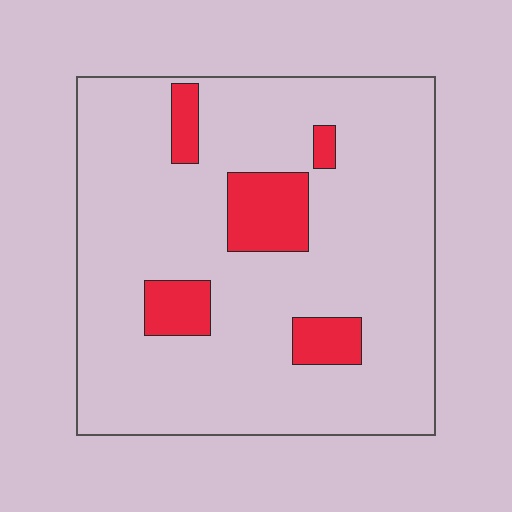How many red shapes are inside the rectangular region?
5.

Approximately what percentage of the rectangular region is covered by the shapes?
Approximately 15%.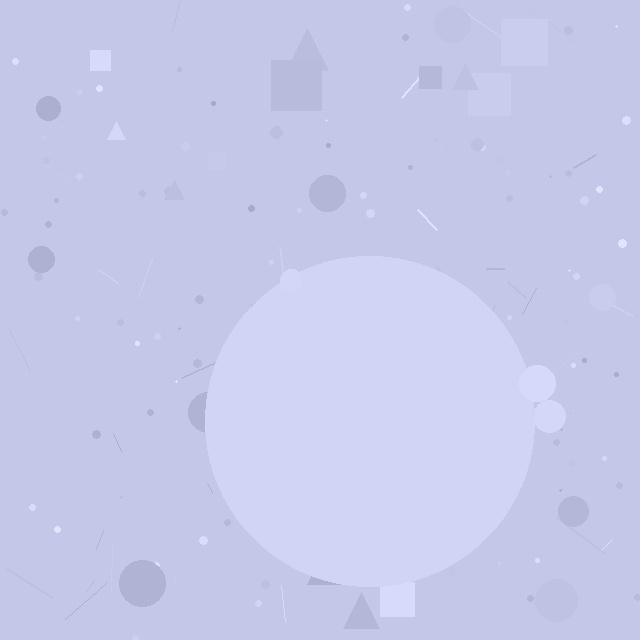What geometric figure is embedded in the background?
A circle is embedded in the background.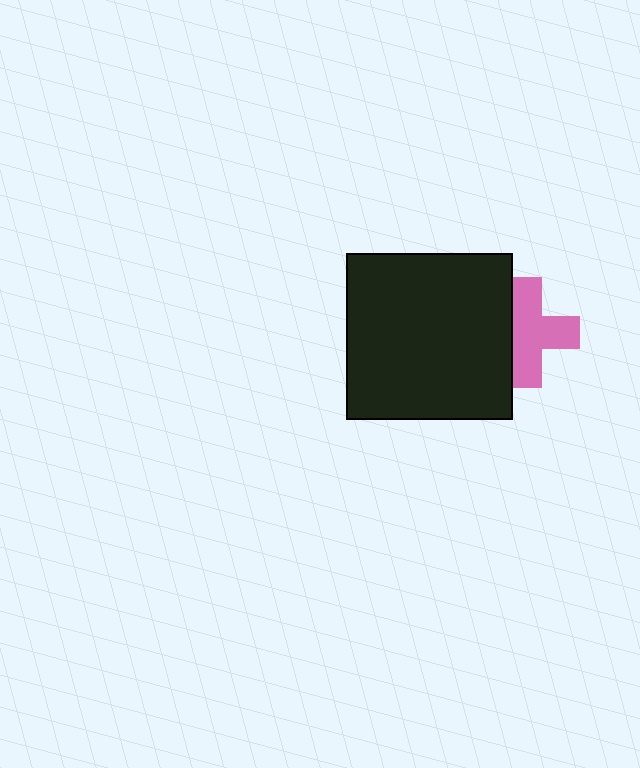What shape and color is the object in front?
The object in front is a black square.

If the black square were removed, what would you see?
You would see the complete pink cross.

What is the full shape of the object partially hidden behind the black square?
The partially hidden object is a pink cross.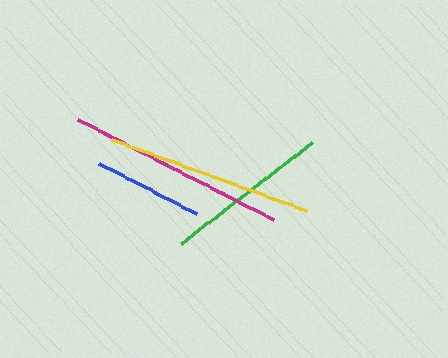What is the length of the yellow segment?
The yellow segment is approximately 207 pixels long.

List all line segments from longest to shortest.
From longest to shortest: magenta, yellow, green, blue.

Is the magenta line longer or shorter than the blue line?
The magenta line is longer than the blue line.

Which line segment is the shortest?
The blue line is the shortest at approximately 110 pixels.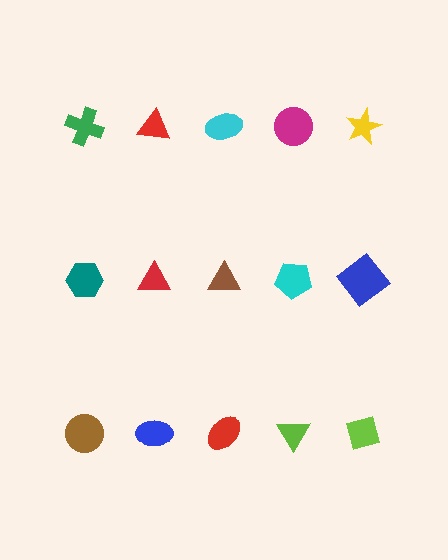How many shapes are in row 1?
5 shapes.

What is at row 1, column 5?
A yellow star.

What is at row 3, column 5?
A lime diamond.